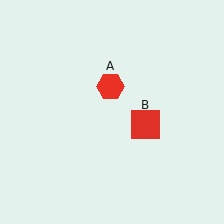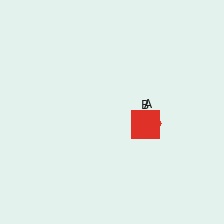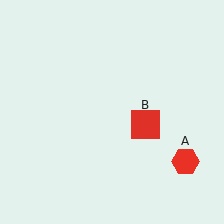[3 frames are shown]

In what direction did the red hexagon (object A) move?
The red hexagon (object A) moved down and to the right.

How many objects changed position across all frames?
1 object changed position: red hexagon (object A).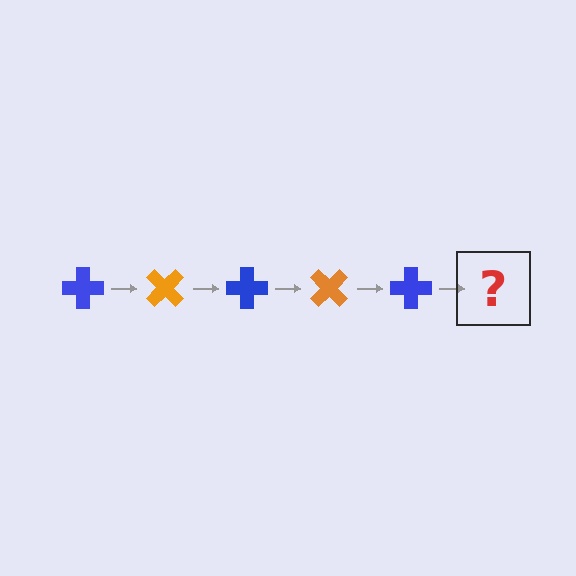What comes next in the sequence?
The next element should be an orange cross, rotated 225 degrees from the start.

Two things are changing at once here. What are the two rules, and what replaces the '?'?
The two rules are that it rotates 45 degrees each step and the color cycles through blue and orange. The '?' should be an orange cross, rotated 225 degrees from the start.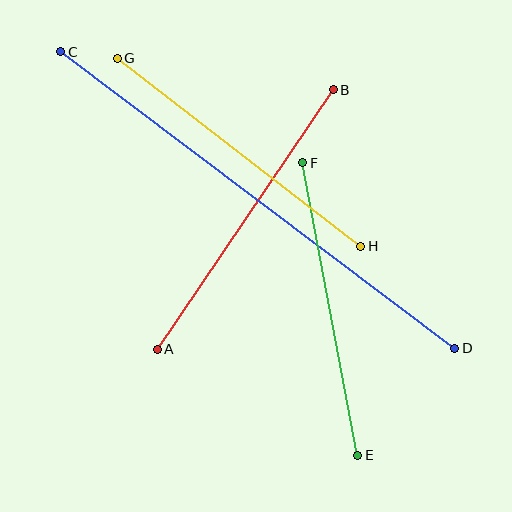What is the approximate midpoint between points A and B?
The midpoint is at approximately (245, 220) pixels.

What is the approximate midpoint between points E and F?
The midpoint is at approximately (330, 309) pixels.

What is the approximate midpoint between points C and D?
The midpoint is at approximately (258, 200) pixels.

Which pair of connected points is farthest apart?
Points C and D are farthest apart.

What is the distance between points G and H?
The distance is approximately 308 pixels.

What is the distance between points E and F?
The distance is approximately 297 pixels.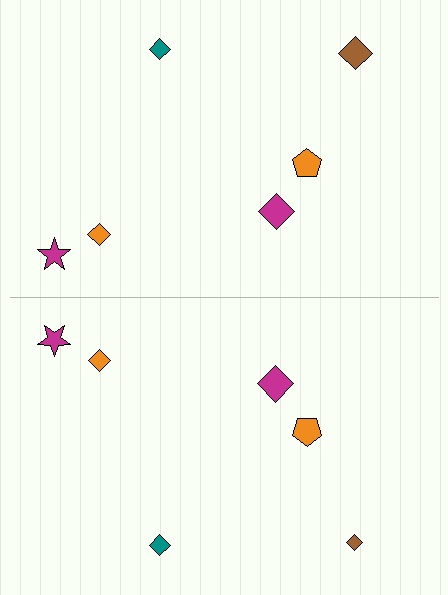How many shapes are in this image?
There are 12 shapes in this image.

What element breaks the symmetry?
The brown diamond on the bottom side has a different size than its mirror counterpart.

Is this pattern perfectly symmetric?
No, the pattern is not perfectly symmetric. The brown diamond on the bottom side has a different size than its mirror counterpart.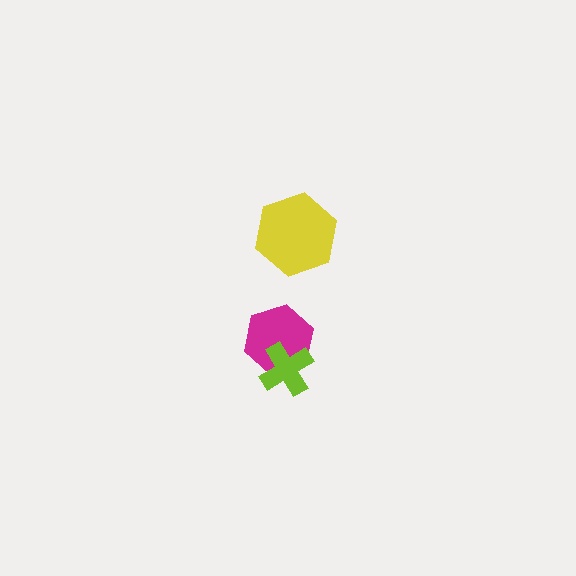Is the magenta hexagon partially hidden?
Yes, it is partially covered by another shape.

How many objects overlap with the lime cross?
1 object overlaps with the lime cross.